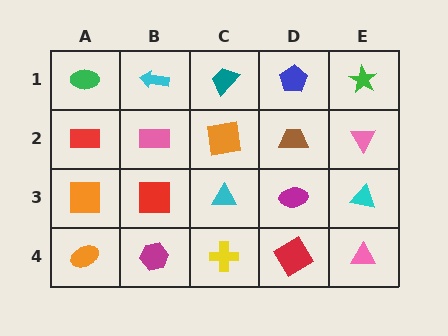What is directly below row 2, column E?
A cyan triangle.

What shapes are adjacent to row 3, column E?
A pink triangle (row 2, column E), a pink triangle (row 4, column E), a magenta ellipse (row 3, column D).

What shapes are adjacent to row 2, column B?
A cyan arrow (row 1, column B), a red square (row 3, column B), a red rectangle (row 2, column A), an orange square (row 2, column C).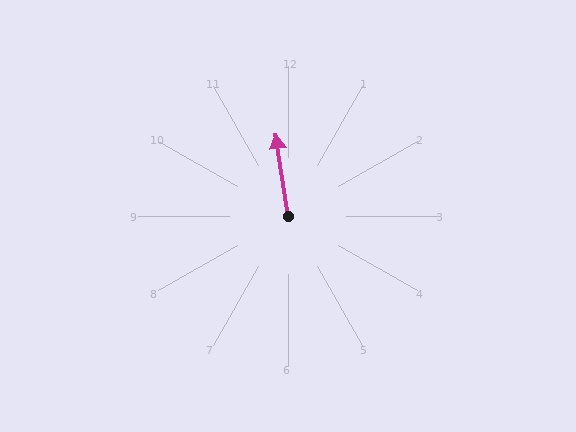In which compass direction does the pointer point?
North.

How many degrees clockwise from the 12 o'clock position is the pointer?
Approximately 352 degrees.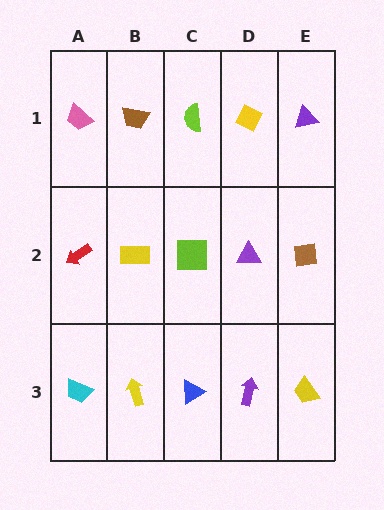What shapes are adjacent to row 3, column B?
A yellow rectangle (row 2, column B), a cyan trapezoid (row 3, column A), a blue triangle (row 3, column C).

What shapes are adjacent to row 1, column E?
A brown square (row 2, column E), a yellow diamond (row 1, column D).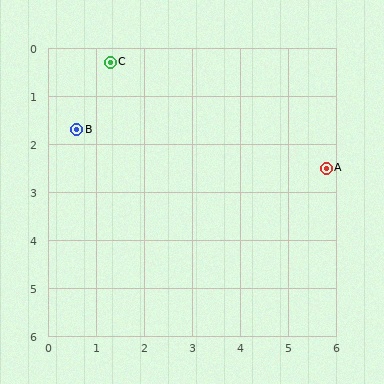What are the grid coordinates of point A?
Point A is at approximately (5.8, 2.5).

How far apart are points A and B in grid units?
Points A and B are about 5.3 grid units apart.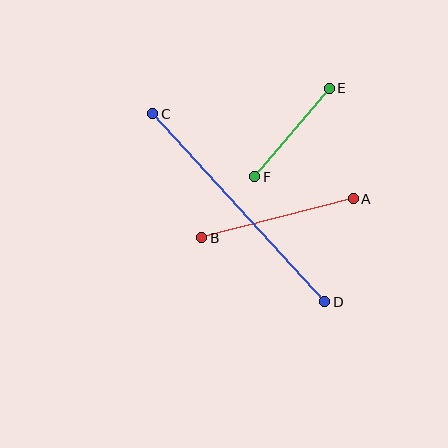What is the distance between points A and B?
The distance is approximately 156 pixels.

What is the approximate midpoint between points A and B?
The midpoint is at approximately (278, 218) pixels.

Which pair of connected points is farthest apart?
Points C and D are farthest apart.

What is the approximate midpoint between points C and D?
The midpoint is at approximately (239, 208) pixels.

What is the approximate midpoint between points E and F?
The midpoint is at approximately (292, 132) pixels.